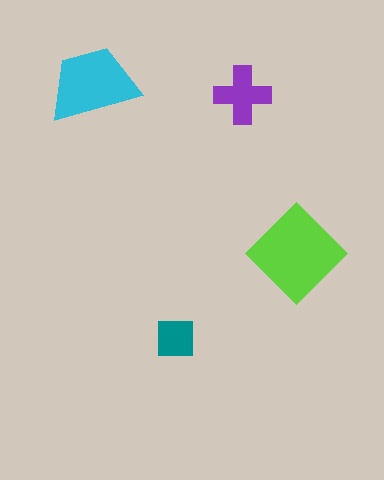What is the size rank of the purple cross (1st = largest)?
3rd.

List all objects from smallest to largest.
The teal square, the purple cross, the cyan trapezoid, the lime diamond.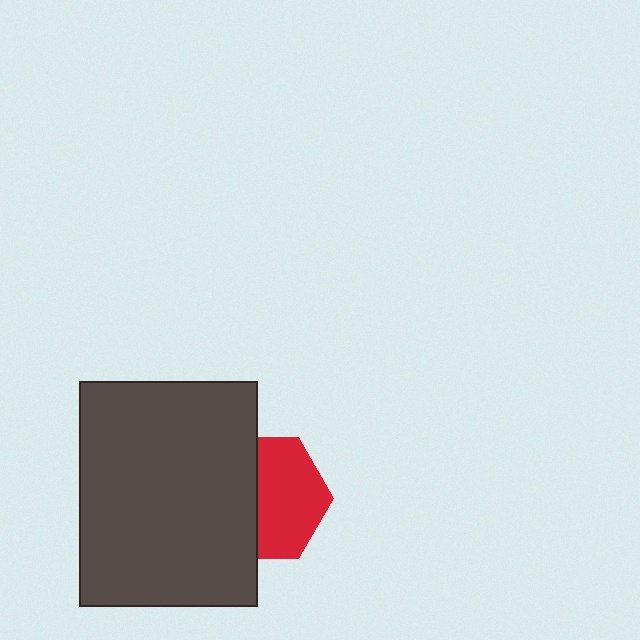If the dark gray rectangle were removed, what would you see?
You would see the complete red hexagon.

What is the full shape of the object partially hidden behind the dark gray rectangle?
The partially hidden object is a red hexagon.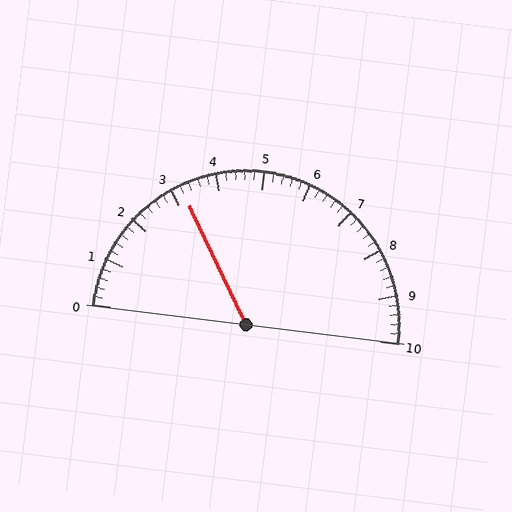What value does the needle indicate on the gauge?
The needle indicates approximately 3.2.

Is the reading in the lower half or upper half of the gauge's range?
The reading is in the lower half of the range (0 to 10).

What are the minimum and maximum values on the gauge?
The gauge ranges from 0 to 10.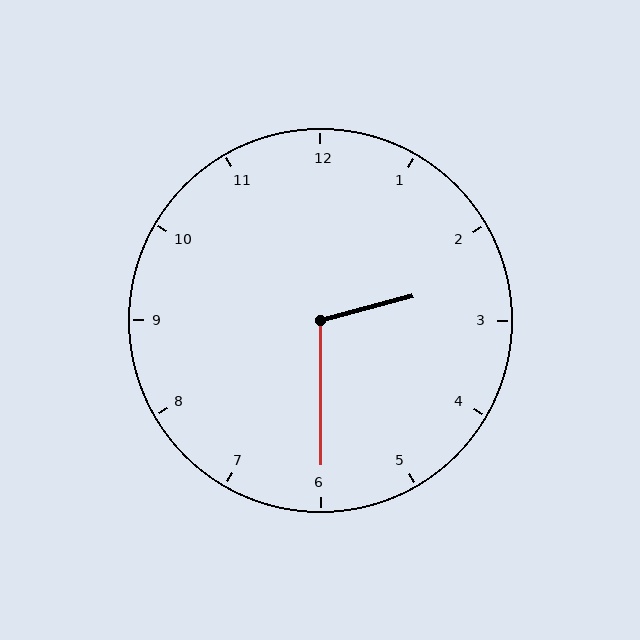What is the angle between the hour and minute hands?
Approximately 105 degrees.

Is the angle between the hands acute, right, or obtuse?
It is obtuse.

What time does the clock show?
2:30.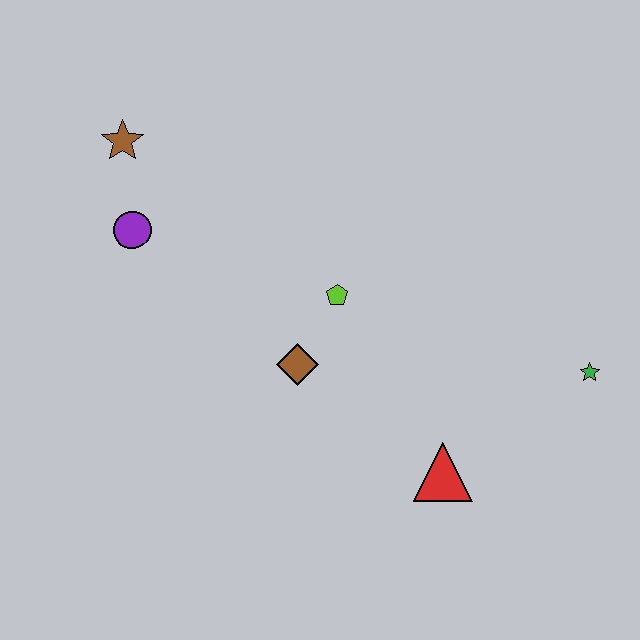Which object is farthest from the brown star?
The green star is farthest from the brown star.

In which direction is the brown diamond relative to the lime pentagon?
The brown diamond is below the lime pentagon.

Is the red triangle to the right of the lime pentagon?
Yes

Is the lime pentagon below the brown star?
Yes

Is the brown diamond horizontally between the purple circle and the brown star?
No